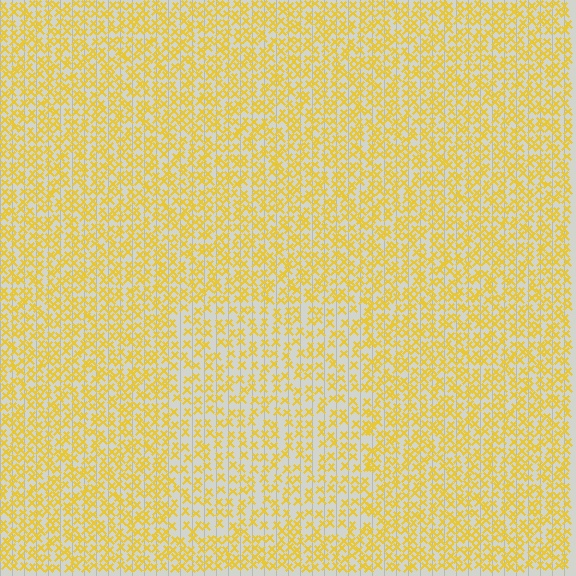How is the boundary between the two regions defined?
The boundary is defined by a change in element density (approximately 1.6x ratio). All elements are the same color, size, and shape.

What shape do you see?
I see a rectangle.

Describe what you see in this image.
The image contains small yellow elements arranged at two different densities. A rectangle-shaped region is visible where the elements are less densely packed than the surrounding area.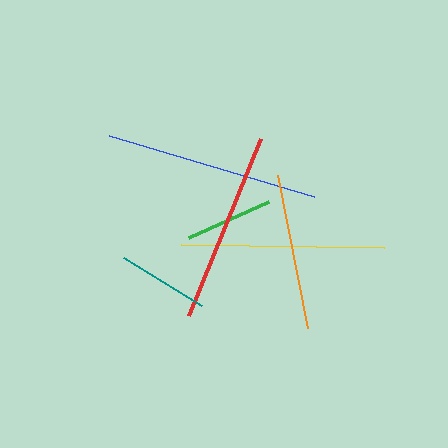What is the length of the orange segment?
The orange segment is approximately 155 pixels long.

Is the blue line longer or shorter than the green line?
The blue line is longer than the green line.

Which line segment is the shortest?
The green line is the shortest at approximately 88 pixels.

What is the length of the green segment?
The green segment is approximately 88 pixels long.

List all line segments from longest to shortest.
From longest to shortest: blue, yellow, red, orange, teal, green.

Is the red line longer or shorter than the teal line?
The red line is longer than the teal line.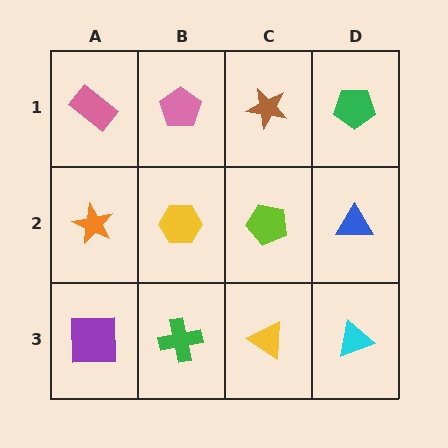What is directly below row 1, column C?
A lime pentagon.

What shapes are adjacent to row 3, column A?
An orange star (row 2, column A), a green cross (row 3, column B).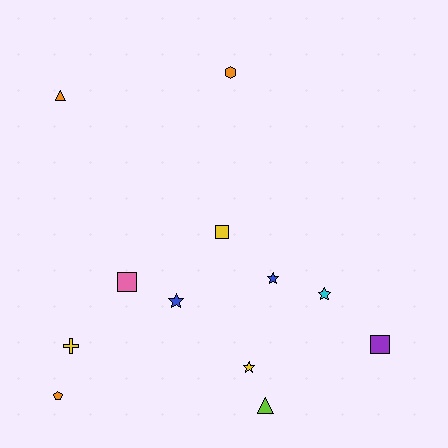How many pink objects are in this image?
There is 1 pink object.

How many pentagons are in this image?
There is 1 pentagon.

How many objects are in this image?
There are 12 objects.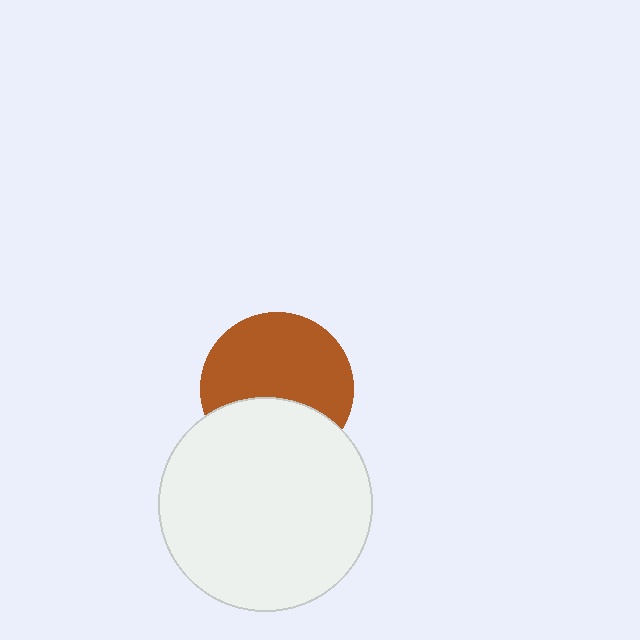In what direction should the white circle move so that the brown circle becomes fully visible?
The white circle should move down. That is the shortest direction to clear the overlap and leave the brown circle fully visible.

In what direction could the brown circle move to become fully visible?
The brown circle could move up. That would shift it out from behind the white circle entirely.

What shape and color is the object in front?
The object in front is a white circle.